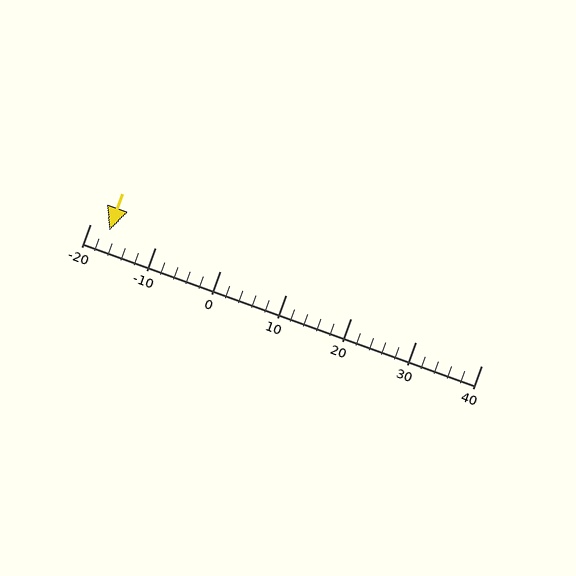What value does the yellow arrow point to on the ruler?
The yellow arrow points to approximately -17.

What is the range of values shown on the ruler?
The ruler shows values from -20 to 40.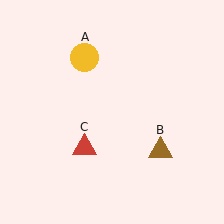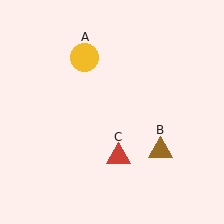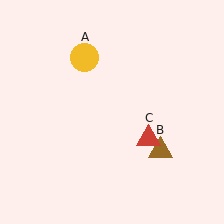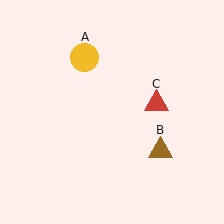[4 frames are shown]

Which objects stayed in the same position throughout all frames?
Yellow circle (object A) and brown triangle (object B) remained stationary.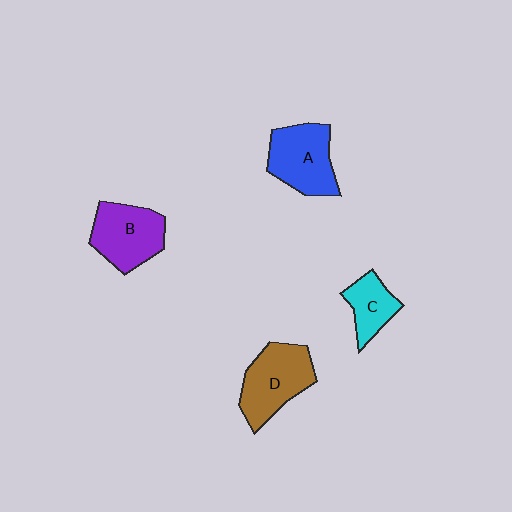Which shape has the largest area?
Shape D (brown).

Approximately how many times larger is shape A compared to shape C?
Approximately 1.6 times.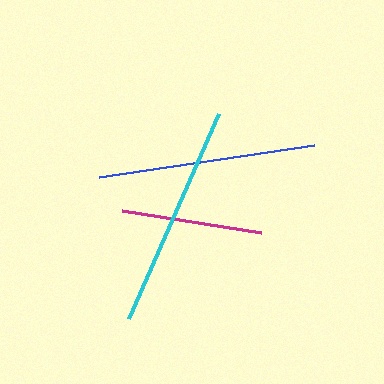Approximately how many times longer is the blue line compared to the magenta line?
The blue line is approximately 1.5 times the length of the magenta line.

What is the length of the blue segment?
The blue segment is approximately 218 pixels long.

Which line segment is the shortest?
The magenta line is the shortest at approximately 141 pixels.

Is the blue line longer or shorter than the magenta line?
The blue line is longer than the magenta line.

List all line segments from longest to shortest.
From longest to shortest: cyan, blue, magenta.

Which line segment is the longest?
The cyan line is the longest at approximately 224 pixels.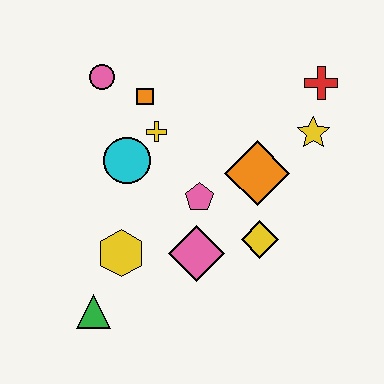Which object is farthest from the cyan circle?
The red cross is farthest from the cyan circle.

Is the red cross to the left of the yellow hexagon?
No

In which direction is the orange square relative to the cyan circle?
The orange square is above the cyan circle.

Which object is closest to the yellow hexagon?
The green triangle is closest to the yellow hexagon.